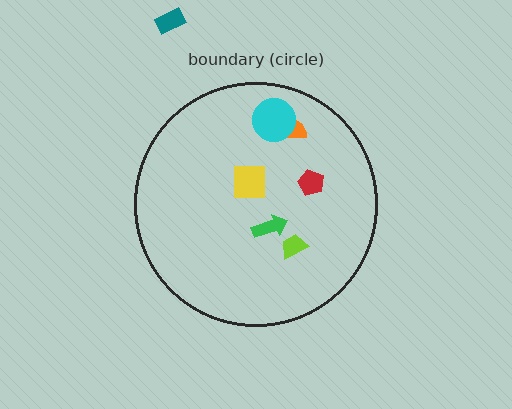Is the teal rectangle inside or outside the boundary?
Outside.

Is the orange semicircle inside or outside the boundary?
Inside.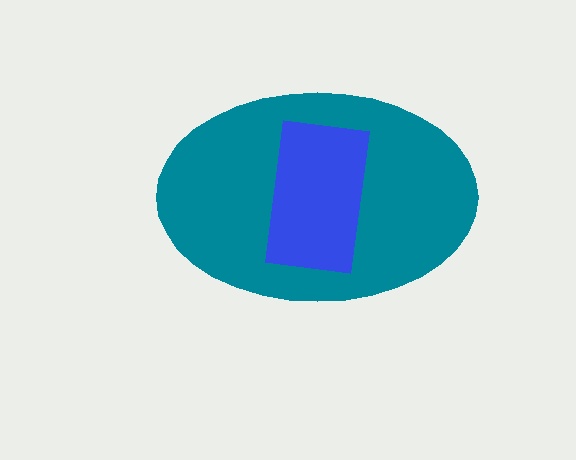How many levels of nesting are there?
2.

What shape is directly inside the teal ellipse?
The blue rectangle.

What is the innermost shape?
The blue rectangle.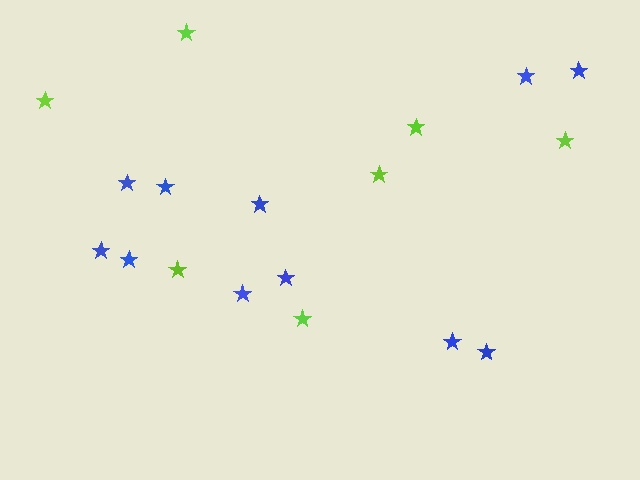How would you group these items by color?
There are 2 groups: one group of lime stars (7) and one group of blue stars (11).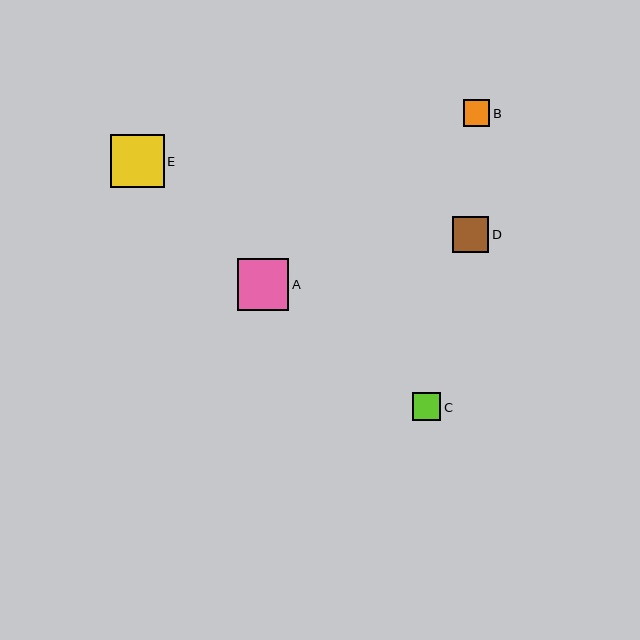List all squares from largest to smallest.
From largest to smallest: E, A, D, C, B.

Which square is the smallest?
Square B is the smallest with a size of approximately 27 pixels.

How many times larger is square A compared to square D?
Square A is approximately 1.4 times the size of square D.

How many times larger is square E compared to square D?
Square E is approximately 1.5 times the size of square D.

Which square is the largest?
Square E is the largest with a size of approximately 54 pixels.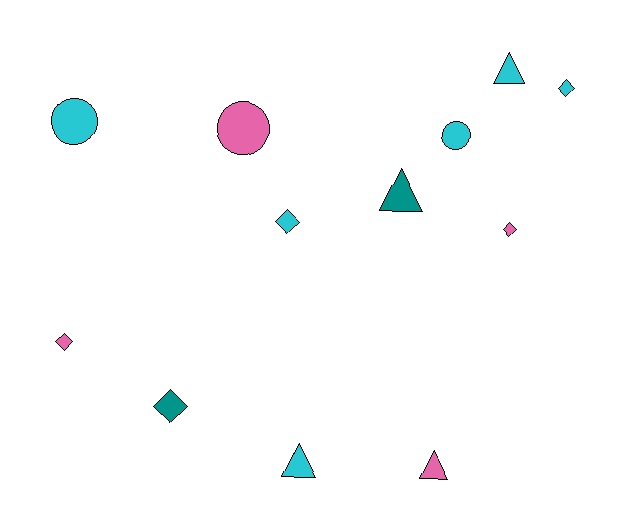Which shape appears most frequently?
Diamond, with 5 objects.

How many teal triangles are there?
There is 1 teal triangle.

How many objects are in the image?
There are 12 objects.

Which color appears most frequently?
Cyan, with 6 objects.